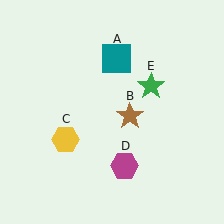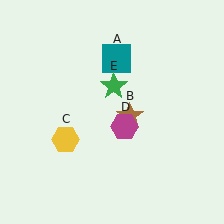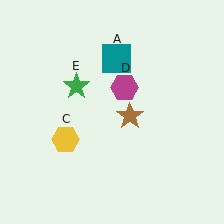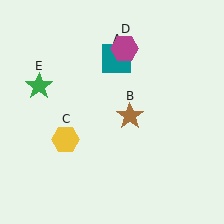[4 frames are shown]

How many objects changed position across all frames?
2 objects changed position: magenta hexagon (object D), green star (object E).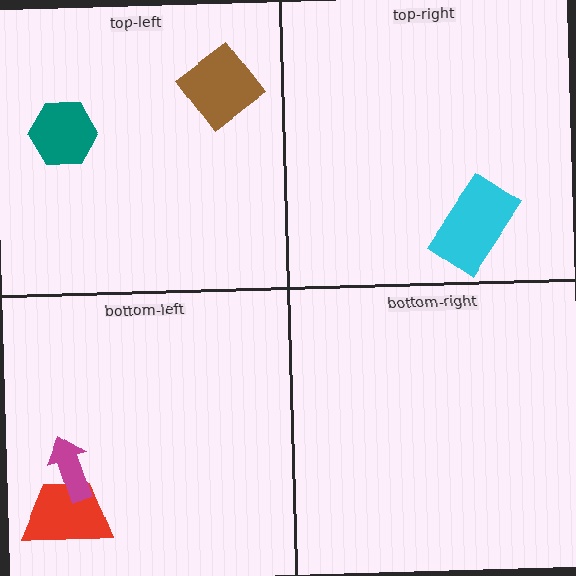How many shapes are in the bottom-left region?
2.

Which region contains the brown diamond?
The top-left region.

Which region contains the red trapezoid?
The bottom-left region.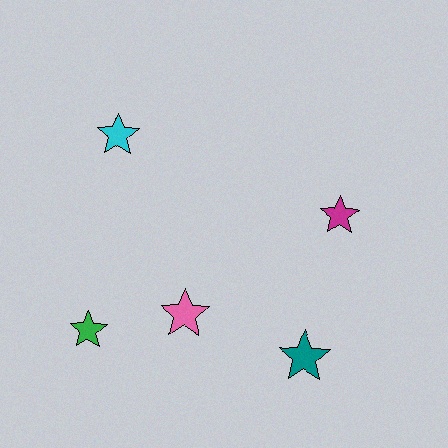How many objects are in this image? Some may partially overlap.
There are 5 objects.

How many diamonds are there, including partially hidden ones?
There are no diamonds.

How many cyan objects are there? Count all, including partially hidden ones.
There is 1 cyan object.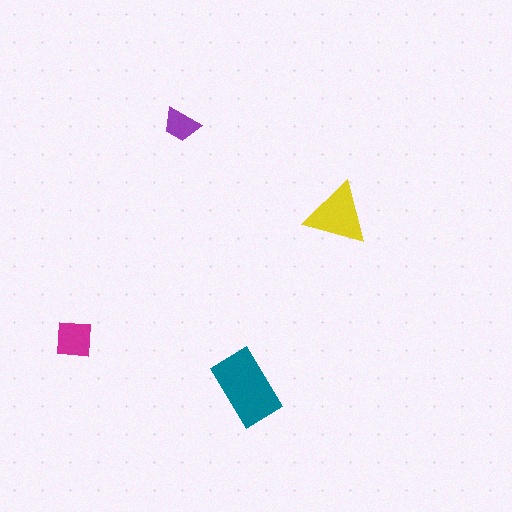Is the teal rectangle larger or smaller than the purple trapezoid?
Larger.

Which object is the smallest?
The purple trapezoid.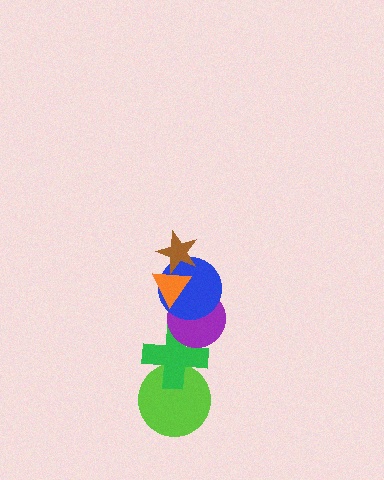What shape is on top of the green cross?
The purple circle is on top of the green cross.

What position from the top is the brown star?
The brown star is 1st from the top.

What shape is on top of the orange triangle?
The brown star is on top of the orange triangle.